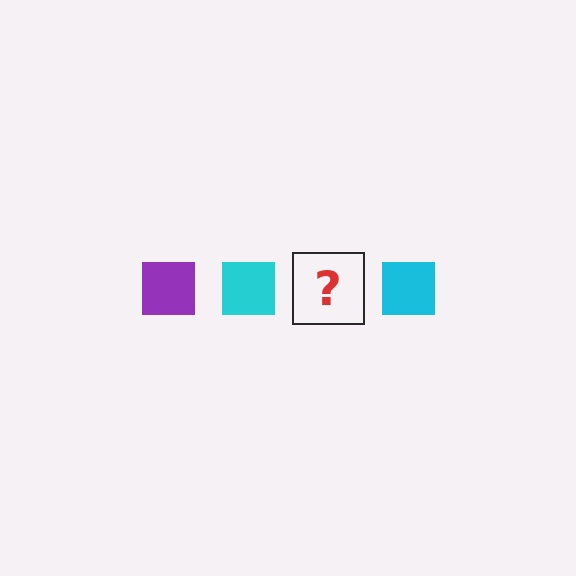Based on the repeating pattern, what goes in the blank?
The blank should be a purple square.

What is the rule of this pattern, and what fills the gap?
The rule is that the pattern cycles through purple, cyan squares. The gap should be filled with a purple square.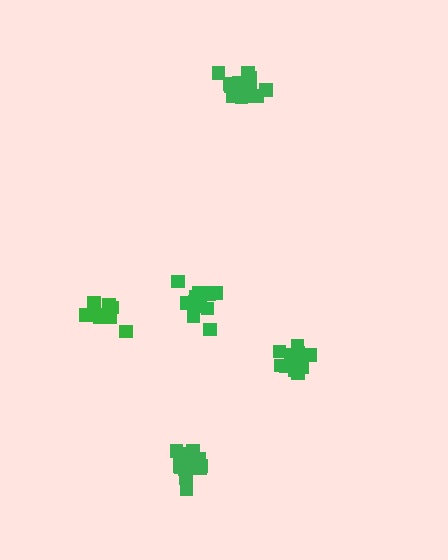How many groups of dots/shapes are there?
There are 5 groups.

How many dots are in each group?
Group 1: 16 dots, Group 2: 17 dots, Group 3: 12 dots, Group 4: 16 dots, Group 5: 17 dots (78 total).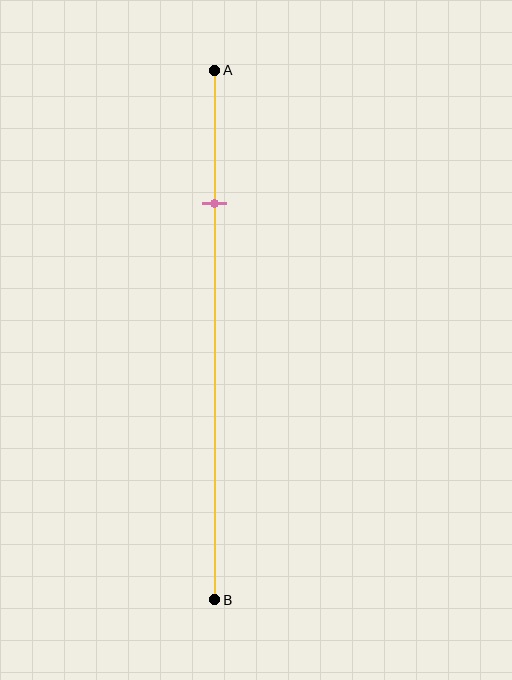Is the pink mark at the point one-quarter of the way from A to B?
Yes, the mark is approximately at the one-quarter point.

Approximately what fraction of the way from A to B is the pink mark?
The pink mark is approximately 25% of the way from A to B.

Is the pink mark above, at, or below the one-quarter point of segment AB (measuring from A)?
The pink mark is approximately at the one-quarter point of segment AB.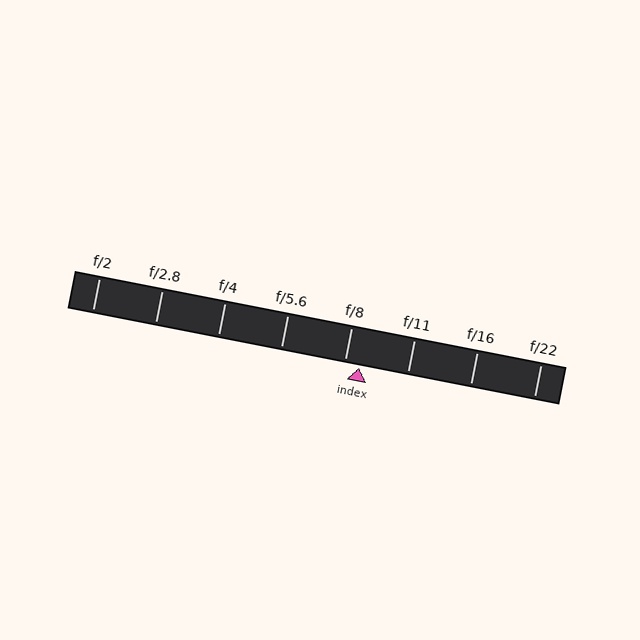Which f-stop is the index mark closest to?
The index mark is closest to f/8.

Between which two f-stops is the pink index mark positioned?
The index mark is between f/8 and f/11.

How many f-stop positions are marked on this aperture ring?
There are 8 f-stop positions marked.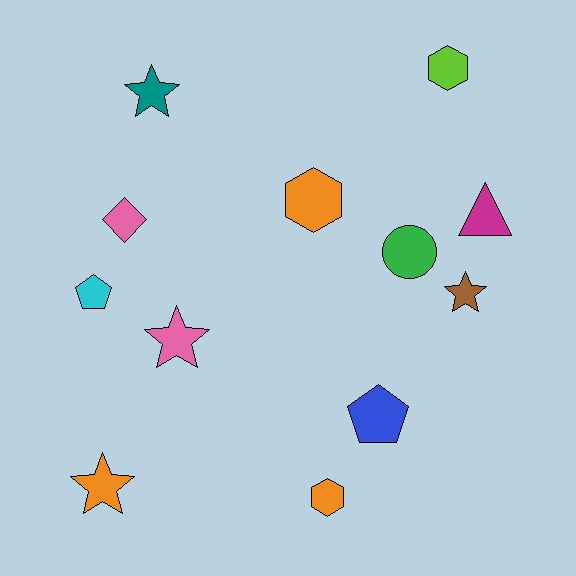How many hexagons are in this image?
There are 3 hexagons.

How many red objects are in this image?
There are no red objects.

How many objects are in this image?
There are 12 objects.